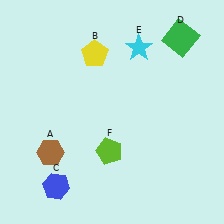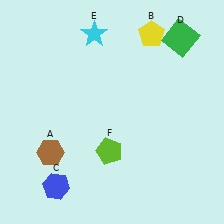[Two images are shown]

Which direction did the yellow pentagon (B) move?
The yellow pentagon (B) moved right.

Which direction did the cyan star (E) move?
The cyan star (E) moved left.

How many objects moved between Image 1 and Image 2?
2 objects moved between the two images.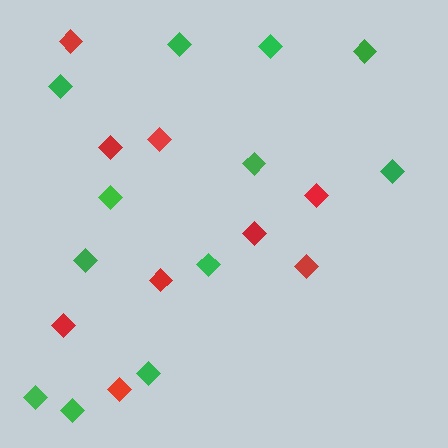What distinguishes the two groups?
There are 2 groups: one group of red diamonds (9) and one group of green diamonds (12).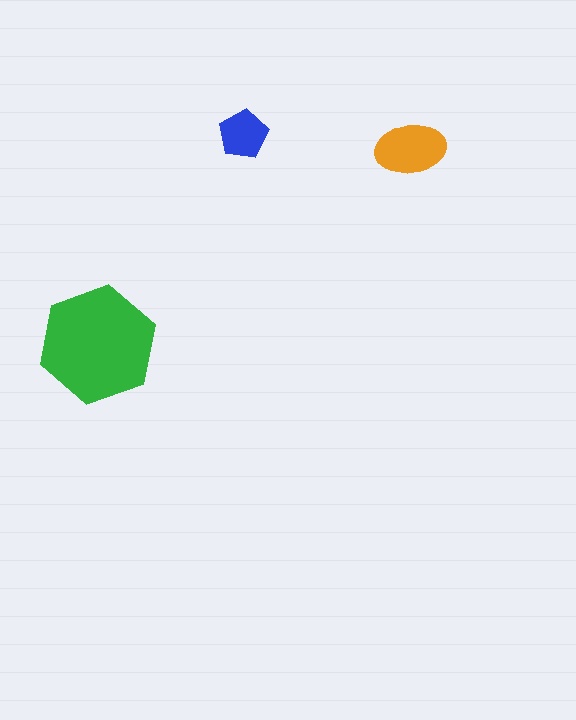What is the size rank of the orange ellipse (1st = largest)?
2nd.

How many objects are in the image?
There are 3 objects in the image.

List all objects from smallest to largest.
The blue pentagon, the orange ellipse, the green hexagon.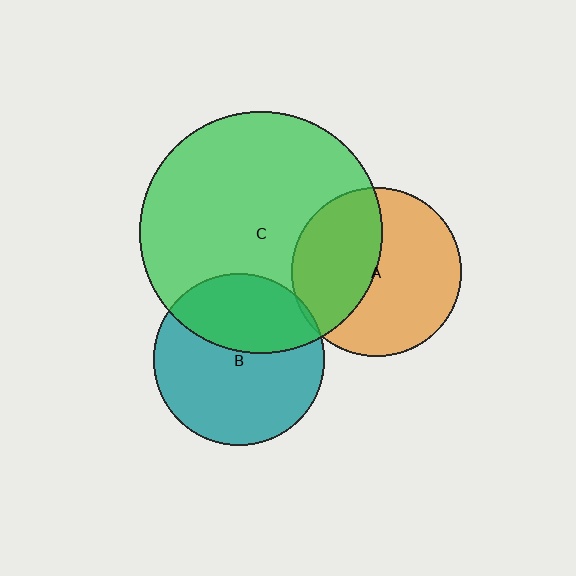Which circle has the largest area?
Circle C (green).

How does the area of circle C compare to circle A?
Approximately 2.0 times.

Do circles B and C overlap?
Yes.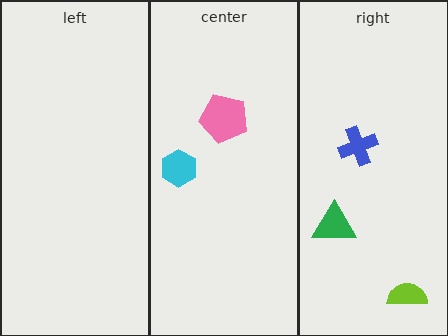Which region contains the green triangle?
The right region.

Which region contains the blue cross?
The right region.